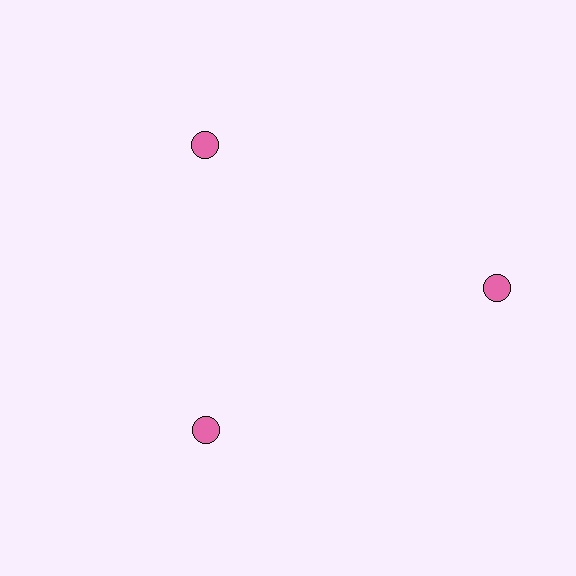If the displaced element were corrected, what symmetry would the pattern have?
It would have 3-fold rotational symmetry — the pattern would map onto itself every 120 degrees.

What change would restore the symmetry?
The symmetry would be restored by moving it inward, back onto the ring so that all 3 circles sit at equal angles and equal distance from the center.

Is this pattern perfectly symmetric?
No. The 3 pink circles are arranged in a ring, but one element near the 3 o'clock position is pushed outward from the center, breaking the 3-fold rotational symmetry.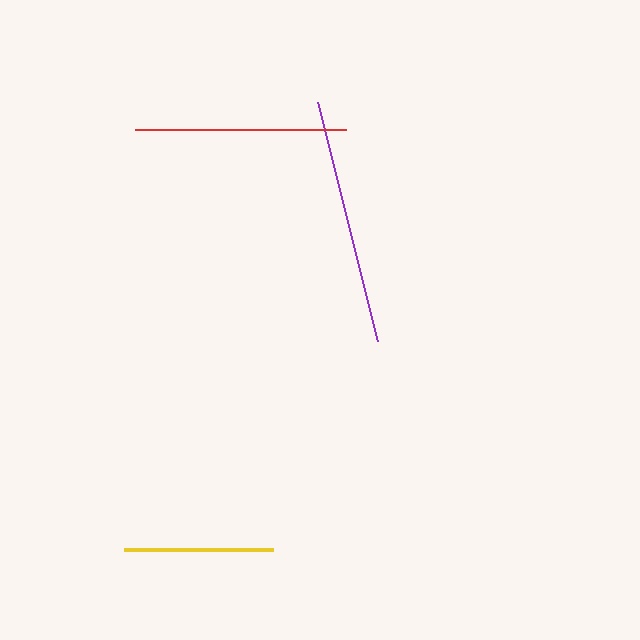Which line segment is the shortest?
The yellow line is the shortest at approximately 150 pixels.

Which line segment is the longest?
The purple line is the longest at approximately 246 pixels.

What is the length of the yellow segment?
The yellow segment is approximately 150 pixels long.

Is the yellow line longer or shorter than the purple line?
The purple line is longer than the yellow line.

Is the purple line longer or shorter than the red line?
The purple line is longer than the red line.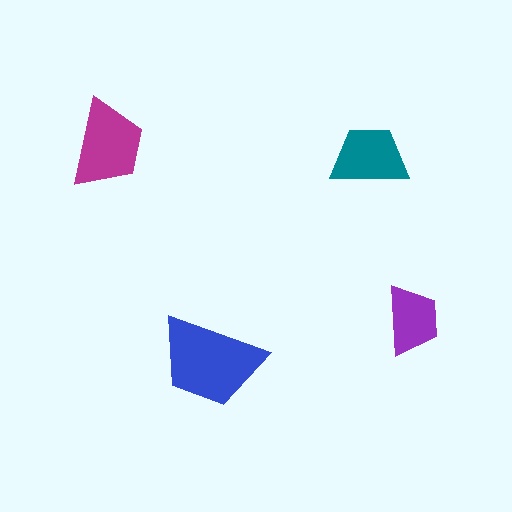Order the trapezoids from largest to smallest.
the blue one, the magenta one, the teal one, the purple one.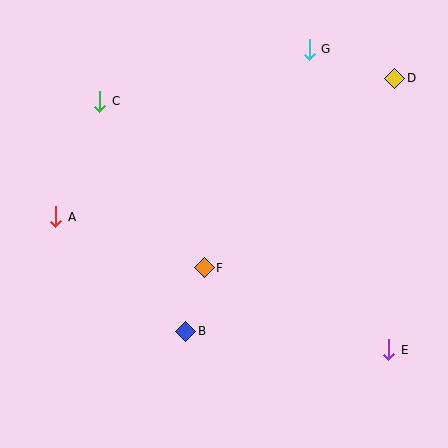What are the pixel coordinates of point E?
Point E is at (389, 350).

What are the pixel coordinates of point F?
Point F is at (204, 268).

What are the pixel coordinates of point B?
Point B is at (186, 331).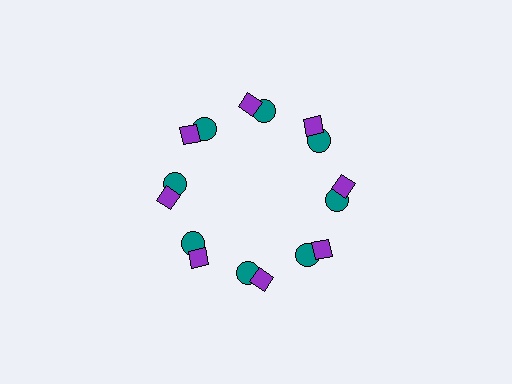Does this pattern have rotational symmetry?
Yes, this pattern has 8-fold rotational symmetry. It looks the same after rotating 45 degrees around the center.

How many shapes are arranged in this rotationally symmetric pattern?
There are 16 shapes, arranged in 8 groups of 2.